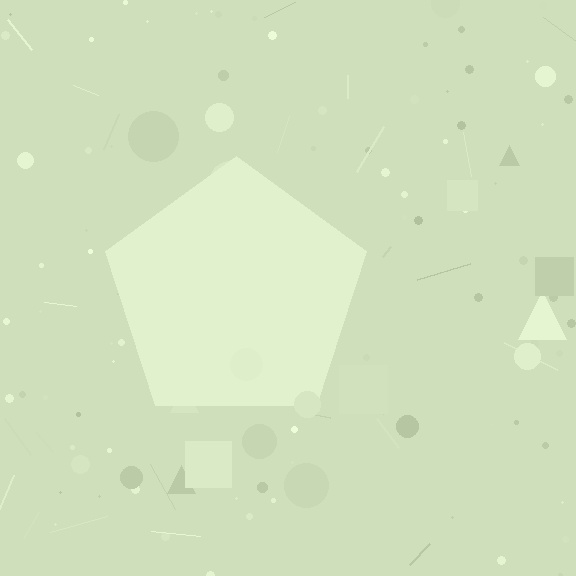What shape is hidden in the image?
A pentagon is hidden in the image.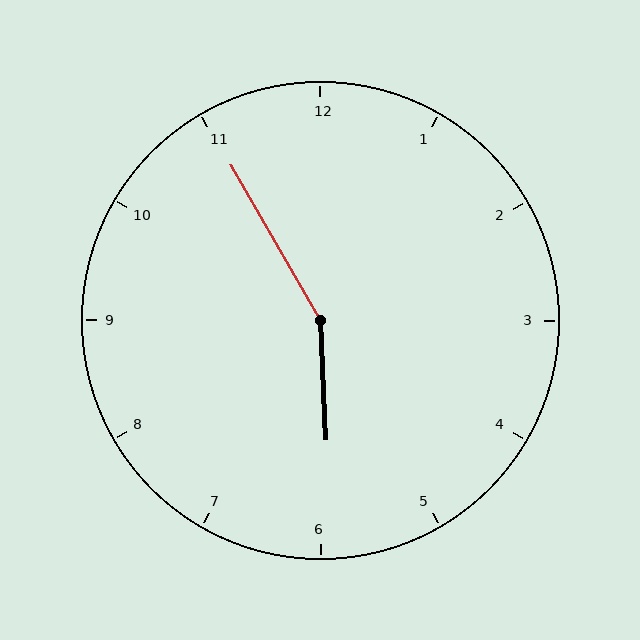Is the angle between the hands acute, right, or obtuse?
It is obtuse.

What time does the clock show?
5:55.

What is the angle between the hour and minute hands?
Approximately 152 degrees.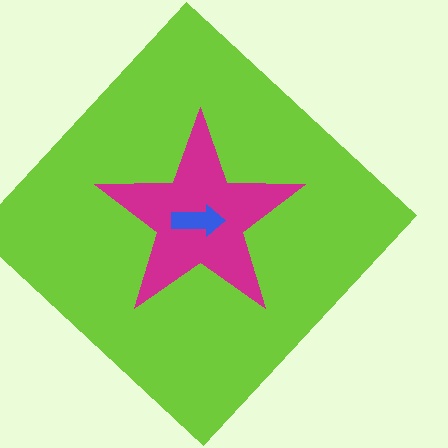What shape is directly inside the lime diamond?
The magenta star.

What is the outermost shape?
The lime diamond.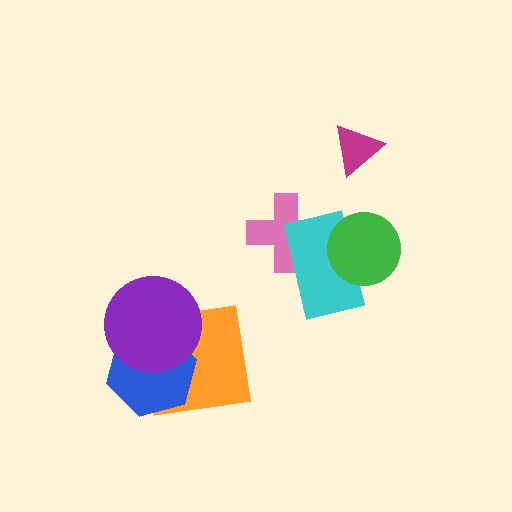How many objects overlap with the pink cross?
1 object overlaps with the pink cross.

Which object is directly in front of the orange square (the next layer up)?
The blue hexagon is directly in front of the orange square.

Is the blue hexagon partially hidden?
Yes, it is partially covered by another shape.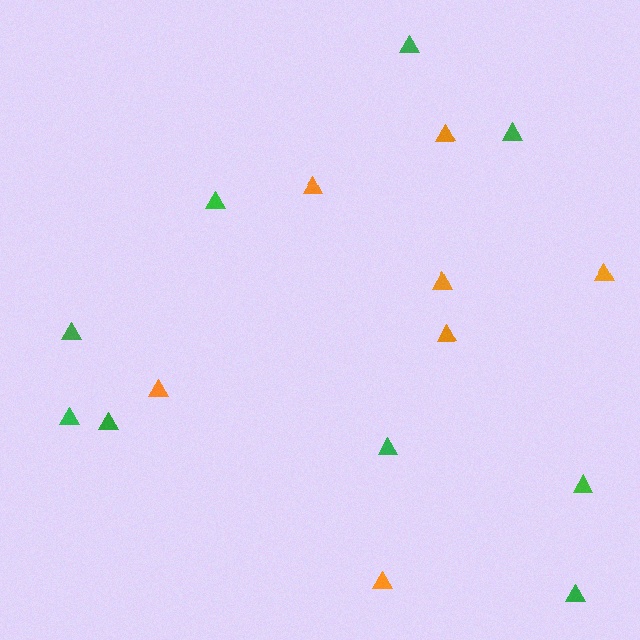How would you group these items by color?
There are 2 groups: one group of orange triangles (7) and one group of green triangles (9).